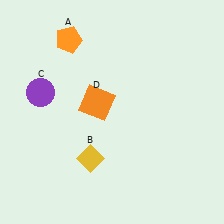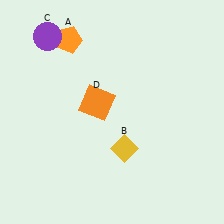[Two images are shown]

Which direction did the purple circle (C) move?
The purple circle (C) moved up.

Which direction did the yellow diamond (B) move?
The yellow diamond (B) moved right.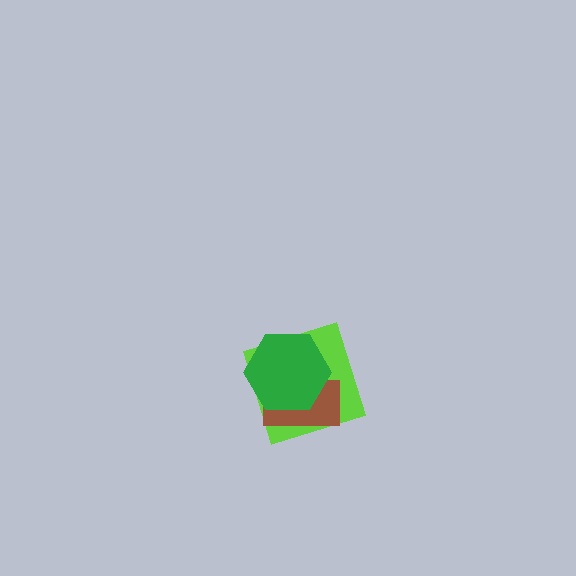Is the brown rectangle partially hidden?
Yes, it is partially covered by another shape.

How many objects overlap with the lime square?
2 objects overlap with the lime square.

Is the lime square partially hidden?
Yes, it is partially covered by another shape.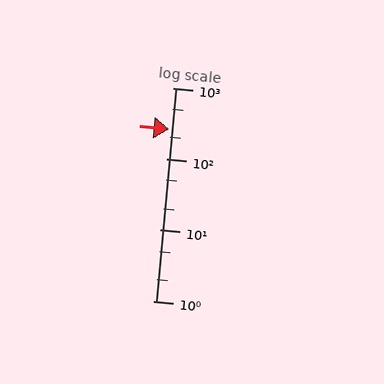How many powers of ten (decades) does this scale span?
The scale spans 3 decades, from 1 to 1000.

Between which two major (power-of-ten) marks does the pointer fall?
The pointer is between 100 and 1000.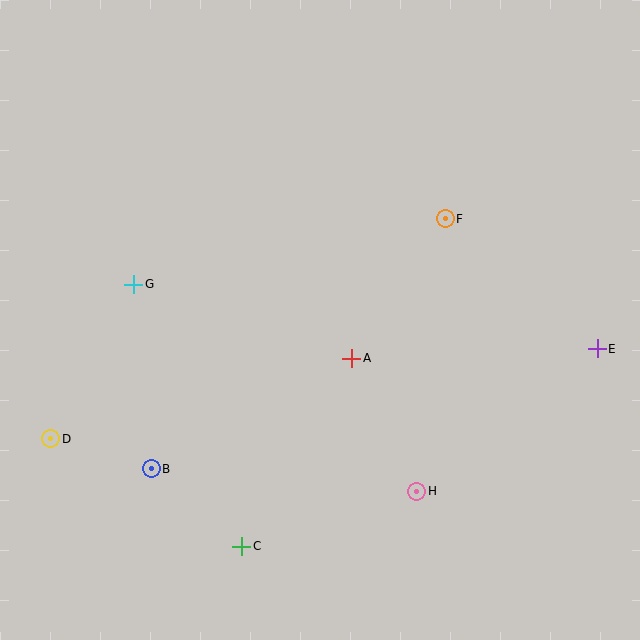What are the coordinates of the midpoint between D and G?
The midpoint between D and G is at (92, 362).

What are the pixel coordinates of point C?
Point C is at (242, 546).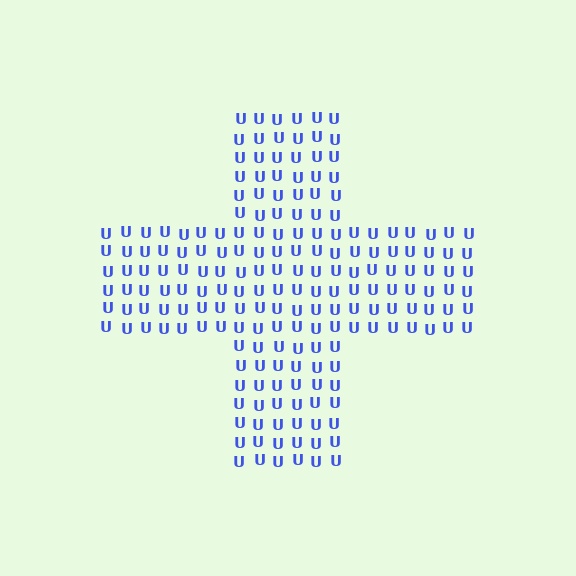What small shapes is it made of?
It is made of small letter U's.